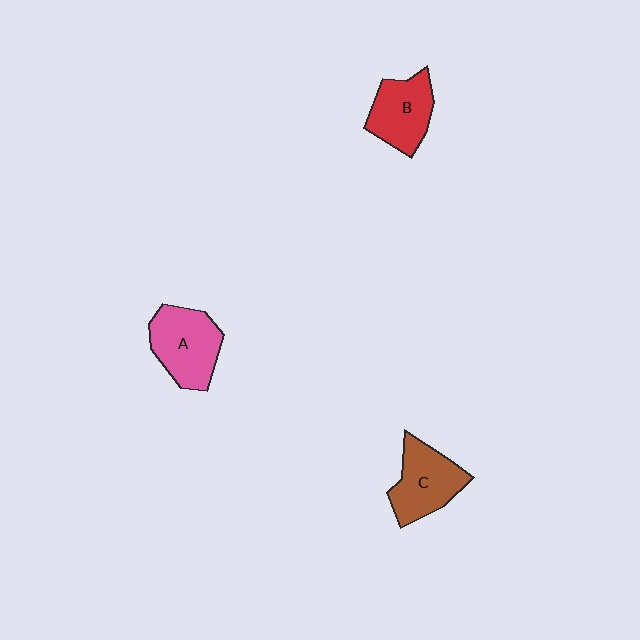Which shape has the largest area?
Shape A (pink).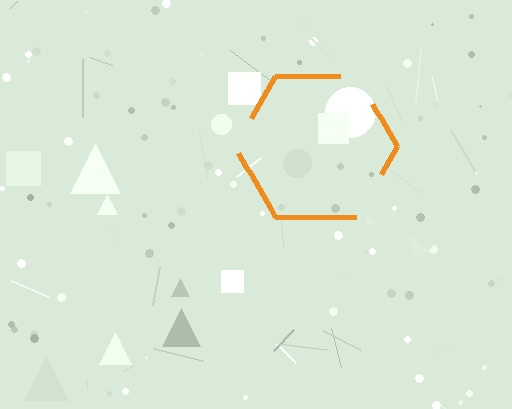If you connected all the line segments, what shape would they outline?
They would outline a hexagon.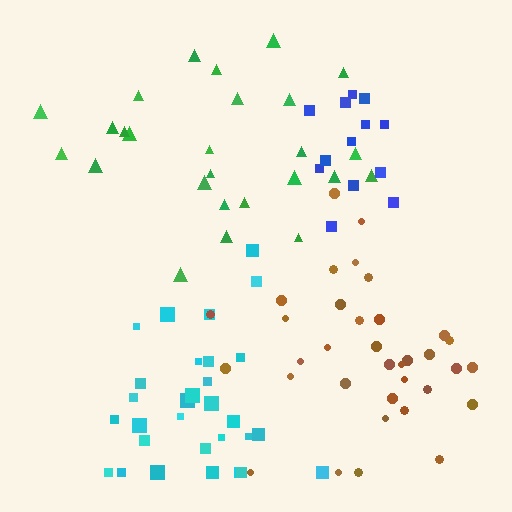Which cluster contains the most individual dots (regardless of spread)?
Brown (35).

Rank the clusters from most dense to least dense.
blue, cyan, brown, green.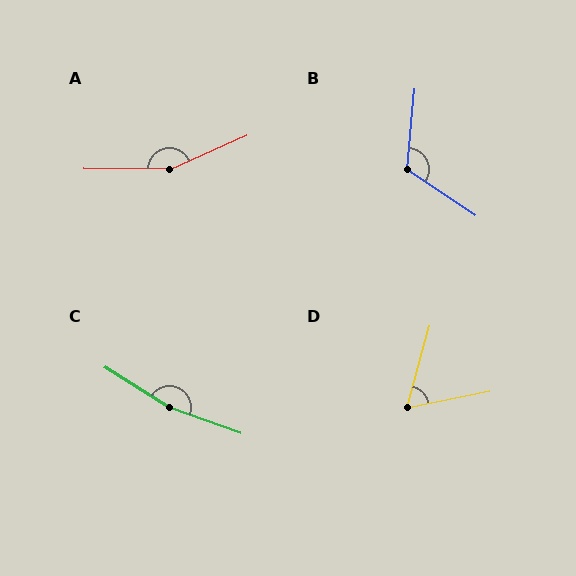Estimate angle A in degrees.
Approximately 156 degrees.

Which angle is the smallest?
D, at approximately 63 degrees.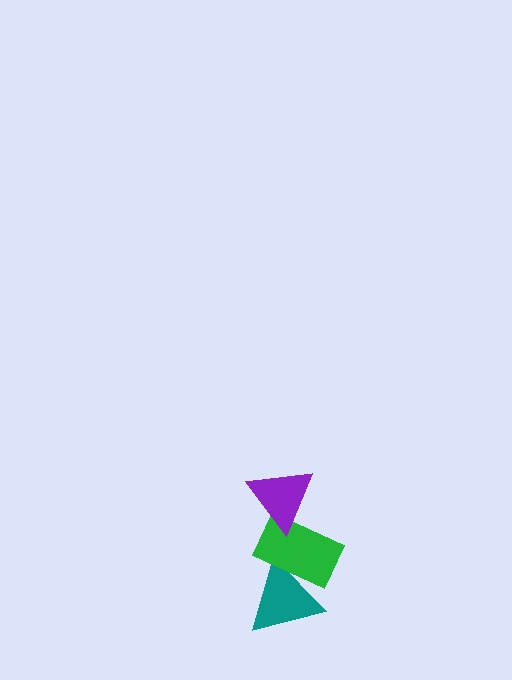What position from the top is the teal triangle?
The teal triangle is 3rd from the top.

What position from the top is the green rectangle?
The green rectangle is 2nd from the top.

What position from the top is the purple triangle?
The purple triangle is 1st from the top.